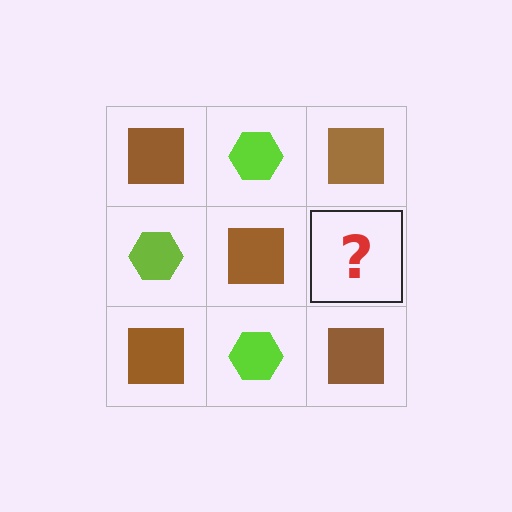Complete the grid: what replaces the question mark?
The question mark should be replaced with a lime hexagon.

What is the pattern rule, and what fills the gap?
The rule is that it alternates brown square and lime hexagon in a checkerboard pattern. The gap should be filled with a lime hexagon.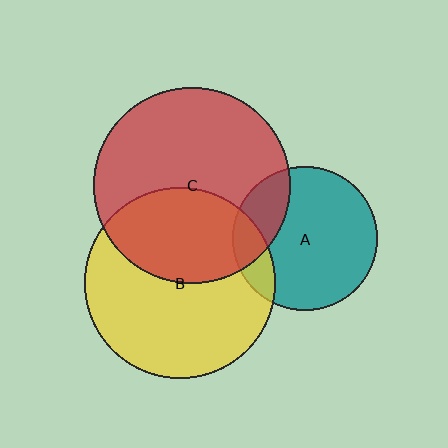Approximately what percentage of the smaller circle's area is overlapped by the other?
Approximately 15%.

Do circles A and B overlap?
Yes.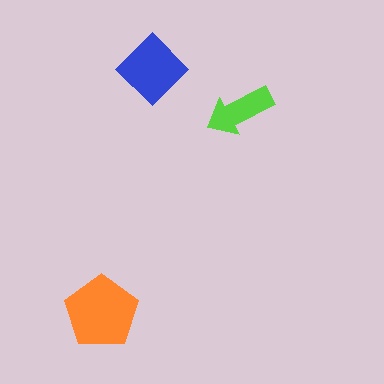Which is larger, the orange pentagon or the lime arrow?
The orange pentagon.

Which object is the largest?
The orange pentagon.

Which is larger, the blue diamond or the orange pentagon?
The orange pentagon.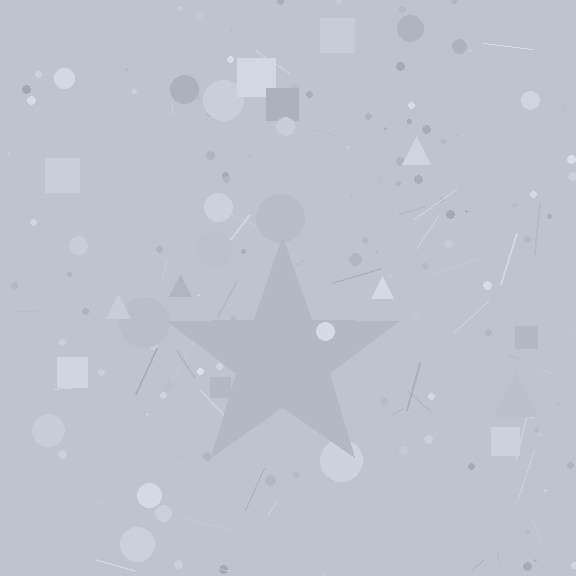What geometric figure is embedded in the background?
A star is embedded in the background.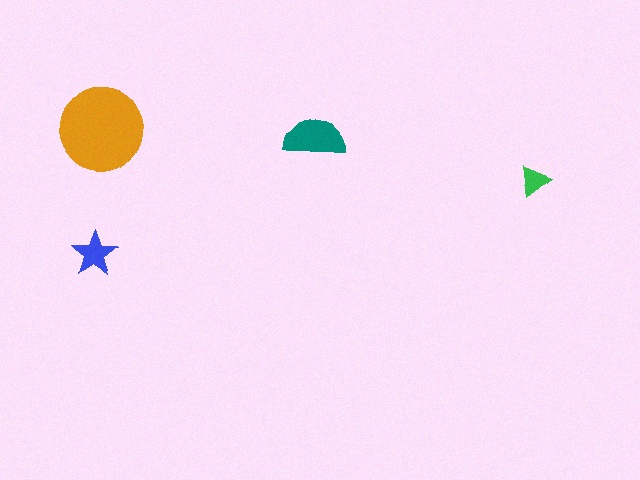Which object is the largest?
The orange circle.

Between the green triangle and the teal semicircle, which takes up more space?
The teal semicircle.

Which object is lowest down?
The blue star is bottommost.